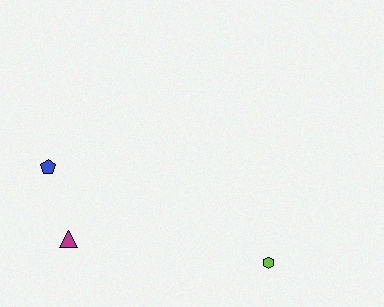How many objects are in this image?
There are 3 objects.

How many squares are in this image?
There are no squares.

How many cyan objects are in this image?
There are no cyan objects.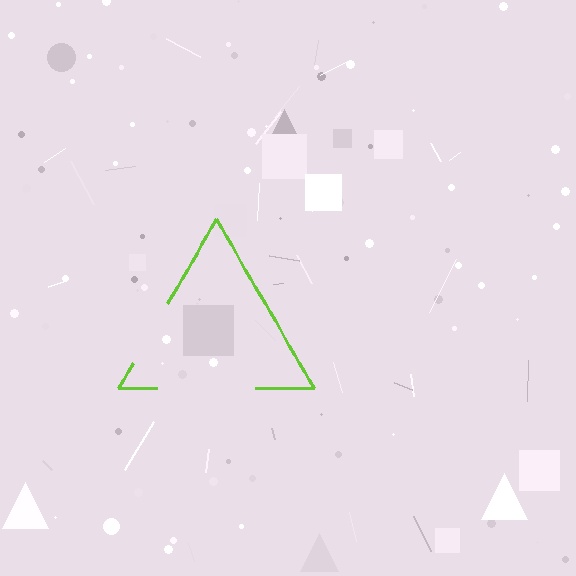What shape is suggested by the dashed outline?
The dashed outline suggests a triangle.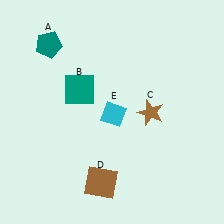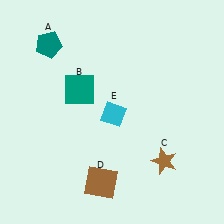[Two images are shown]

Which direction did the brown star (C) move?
The brown star (C) moved down.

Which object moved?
The brown star (C) moved down.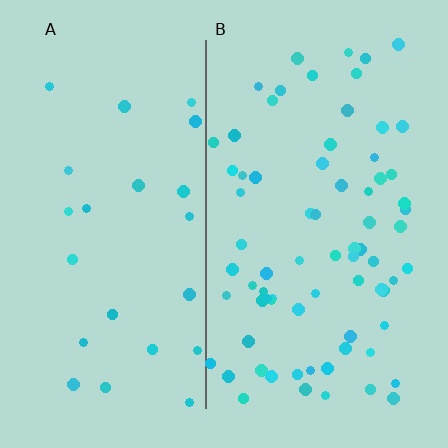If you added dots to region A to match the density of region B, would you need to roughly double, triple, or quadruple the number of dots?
Approximately triple.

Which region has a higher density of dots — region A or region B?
B (the right).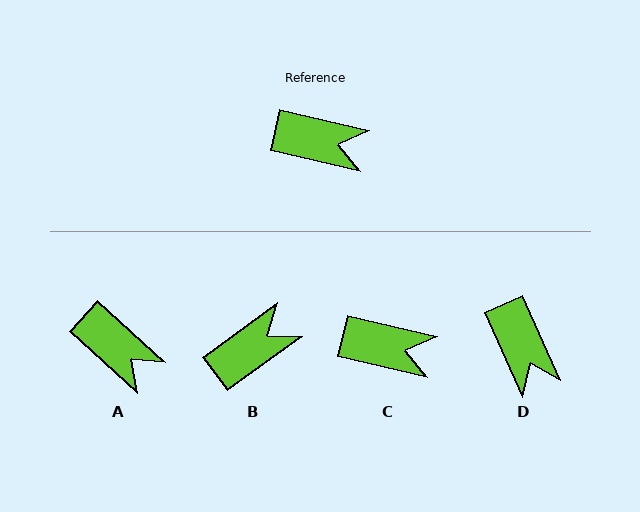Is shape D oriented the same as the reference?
No, it is off by about 53 degrees.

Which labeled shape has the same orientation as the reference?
C.